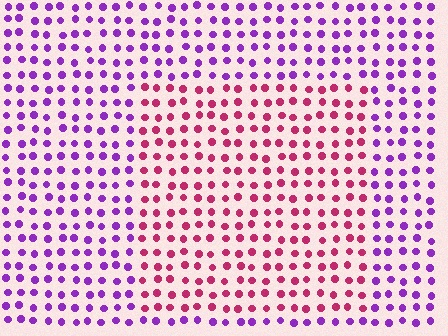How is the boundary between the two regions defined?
The boundary is defined purely by a slight shift in hue (about 53 degrees). Spacing, size, and orientation are identical on both sides.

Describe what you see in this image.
The image is filled with small purple elements in a uniform arrangement. A rectangle-shaped region is visible where the elements are tinted to a slightly different hue, forming a subtle color boundary.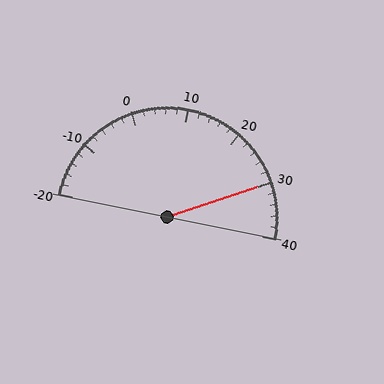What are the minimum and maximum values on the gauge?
The gauge ranges from -20 to 40.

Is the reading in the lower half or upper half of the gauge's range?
The reading is in the upper half of the range (-20 to 40).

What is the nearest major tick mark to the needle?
The nearest major tick mark is 30.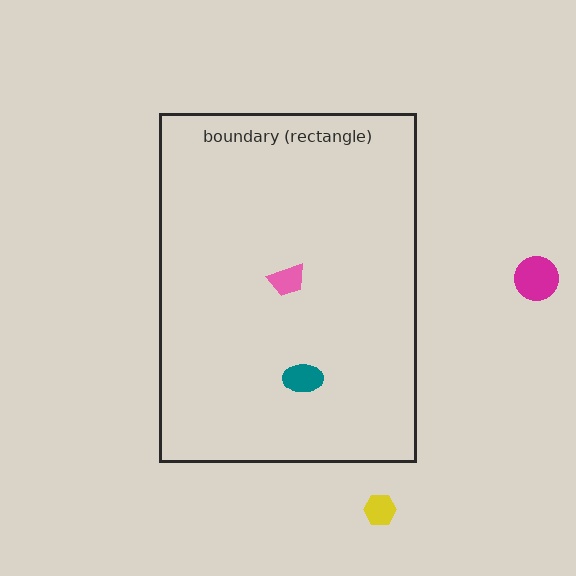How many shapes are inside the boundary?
2 inside, 2 outside.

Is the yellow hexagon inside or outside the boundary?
Outside.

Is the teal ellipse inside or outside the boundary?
Inside.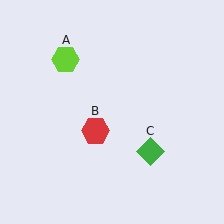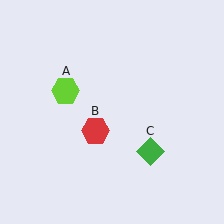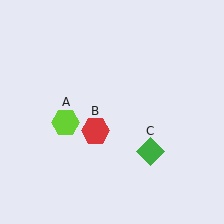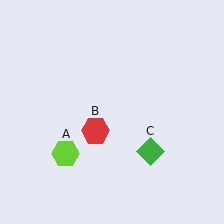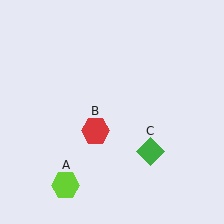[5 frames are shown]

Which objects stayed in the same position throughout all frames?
Red hexagon (object B) and green diamond (object C) remained stationary.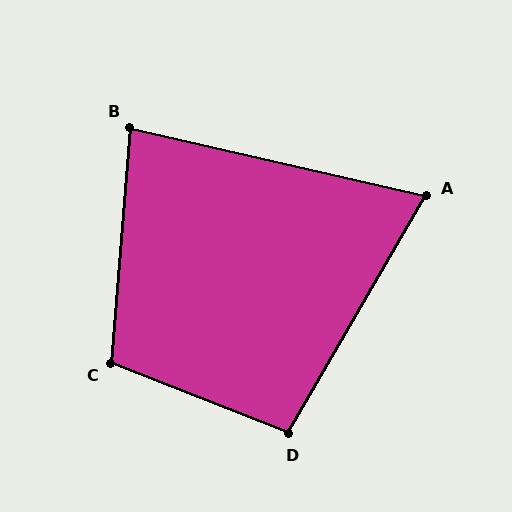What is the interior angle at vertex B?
Approximately 82 degrees (acute).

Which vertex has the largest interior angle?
C, at approximately 107 degrees.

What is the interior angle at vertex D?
Approximately 98 degrees (obtuse).